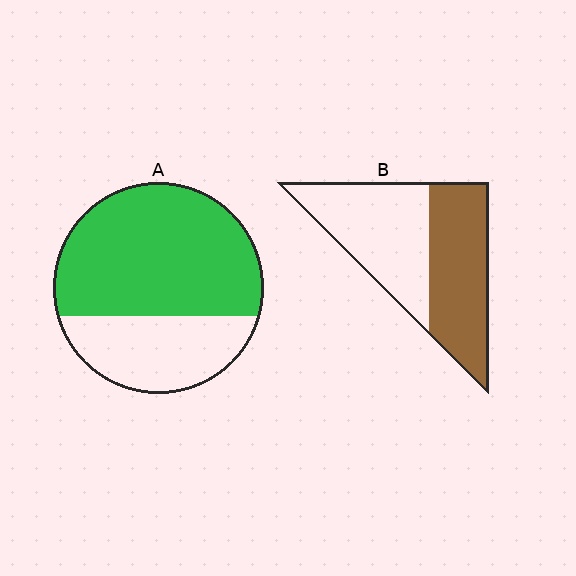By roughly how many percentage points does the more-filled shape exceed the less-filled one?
By roughly 20 percentage points (A over B).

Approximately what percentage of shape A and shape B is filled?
A is approximately 65% and B is approximately 50%.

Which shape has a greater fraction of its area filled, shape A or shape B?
Shape A.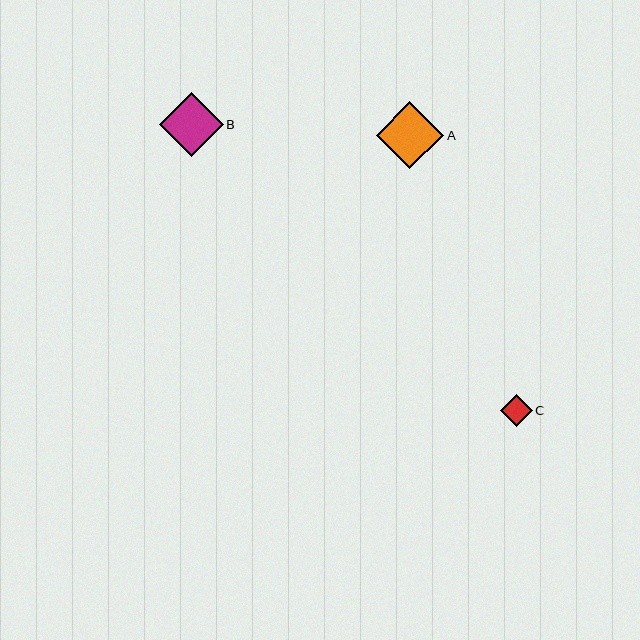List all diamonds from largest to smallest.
From largest to smallest: A, B, C.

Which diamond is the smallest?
Diamond C is the smallest with a size of approximately 31 pixels.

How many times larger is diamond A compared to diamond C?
Diamond A is approximately 2.1 times the size of diamond C.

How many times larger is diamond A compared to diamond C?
Diamond A is approximately 2.1 times the size of diamond C.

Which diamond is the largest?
Diamond A is the largest with a size of approximately 67 pixels.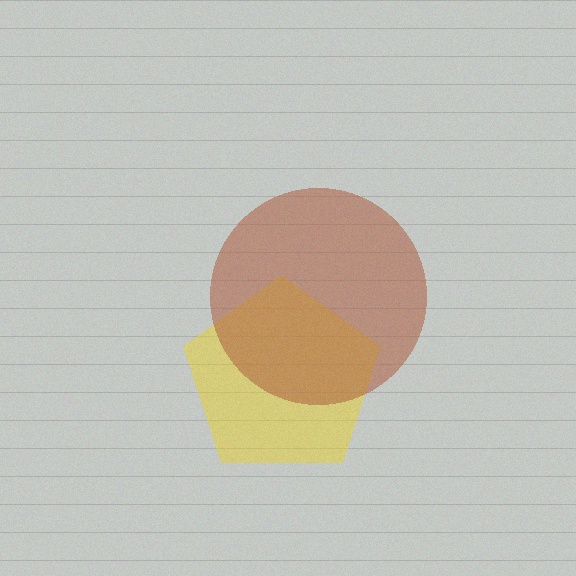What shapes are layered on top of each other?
The layered shapes are: a yellow pentagon, a brown circle.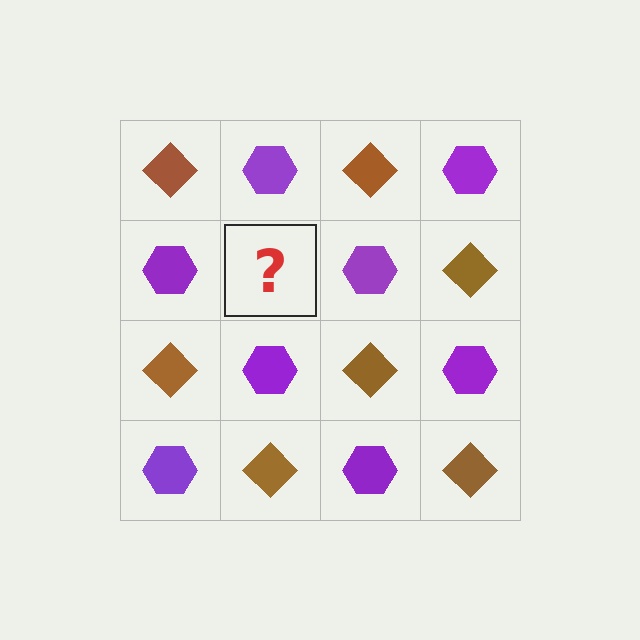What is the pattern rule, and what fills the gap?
The rule is that it alternates brown diamond and purple hexagon in a checkerboard pattern. The gap should be filled with a brown diamond.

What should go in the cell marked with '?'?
The missing cell should contain a brown diamond.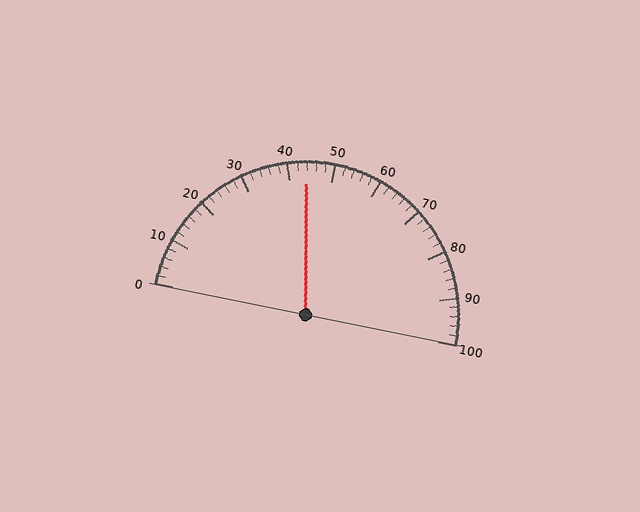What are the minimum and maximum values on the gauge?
The gauge ranges from 0 to 100.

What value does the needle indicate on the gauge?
The needle indicates approximately 44.